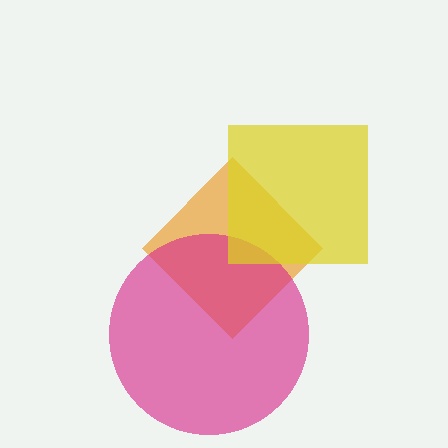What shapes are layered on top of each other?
The layered shapes are: an orange diamond, a magenta circle, a yellow square.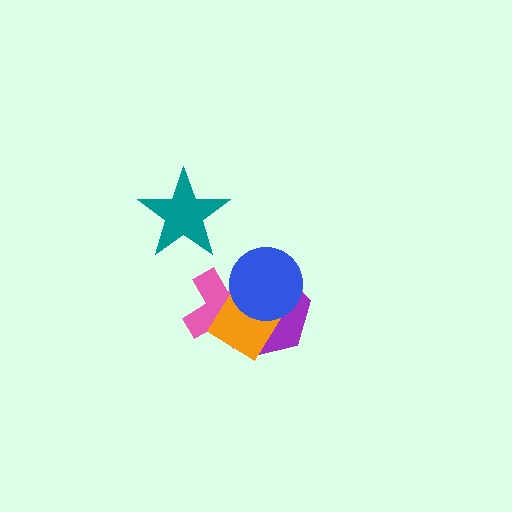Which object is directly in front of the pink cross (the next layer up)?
The orange diamond is directly in front of the pink cross.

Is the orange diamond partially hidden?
Yes, it is partially covered by another shape.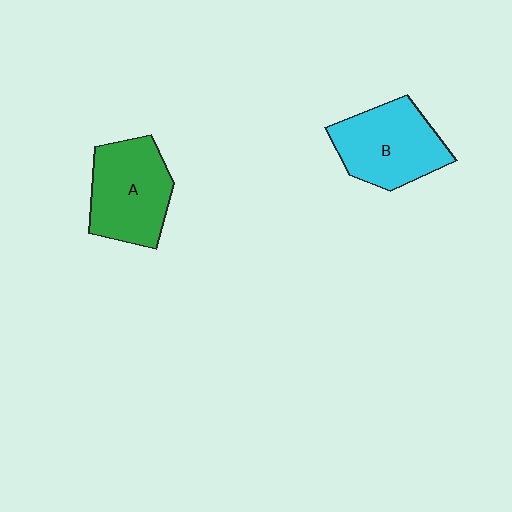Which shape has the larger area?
Shape A (green).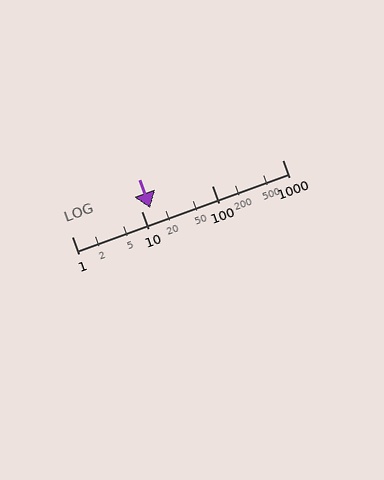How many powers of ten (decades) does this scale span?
The scale spans 3 decades, from 1 to 1000.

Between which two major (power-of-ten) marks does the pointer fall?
The pointer is between 10 and 100.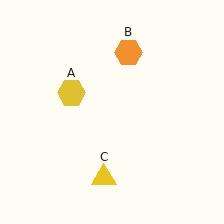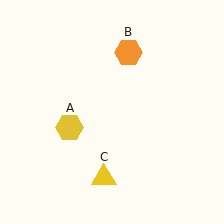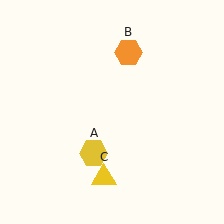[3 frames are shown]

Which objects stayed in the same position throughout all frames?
Orange hexagon (object B) and yellow triangle (object C) remained stationary.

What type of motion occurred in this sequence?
The yellow hexagon (object A) rotated counterclockwise around the center of the scene.